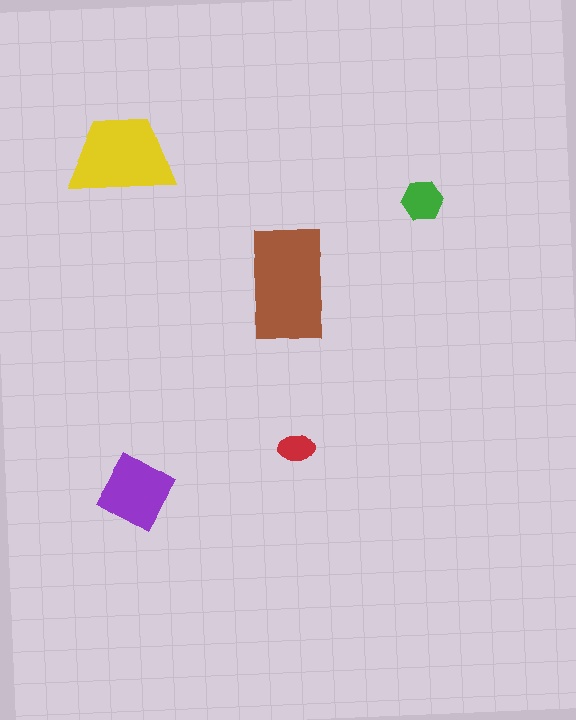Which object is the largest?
The brown rectangle.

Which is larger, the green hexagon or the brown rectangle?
The brown rectangle.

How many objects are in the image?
There are 5 objects in the image.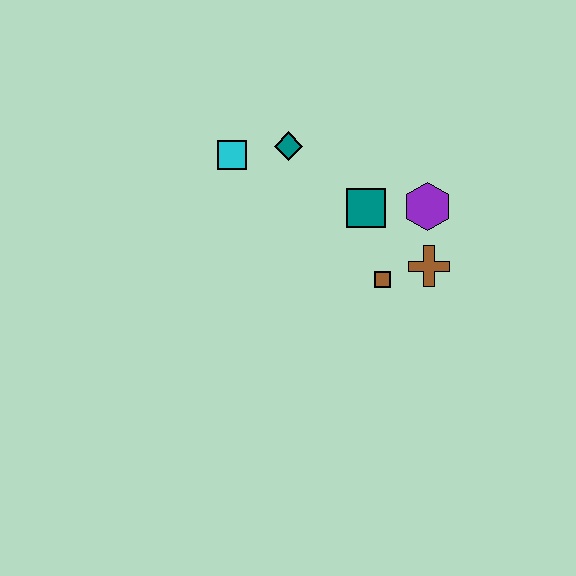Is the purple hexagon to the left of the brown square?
No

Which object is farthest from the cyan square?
The brown cross is farthest from the cyan square.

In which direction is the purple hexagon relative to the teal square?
The purple hexagon is to the right of the teal square.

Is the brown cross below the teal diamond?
Yes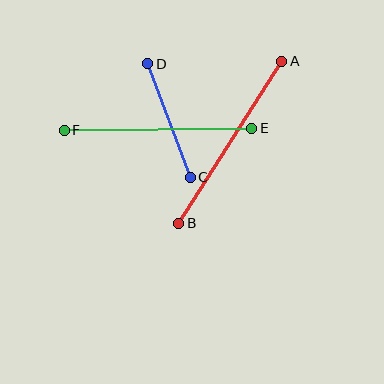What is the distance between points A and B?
The distance is approximately 192 pixels.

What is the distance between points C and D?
The distance is approximately 122 pixels.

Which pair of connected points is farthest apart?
Points A and B are farthest apart.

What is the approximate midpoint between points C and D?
The midpoint is at approximately (169, 121) pixels.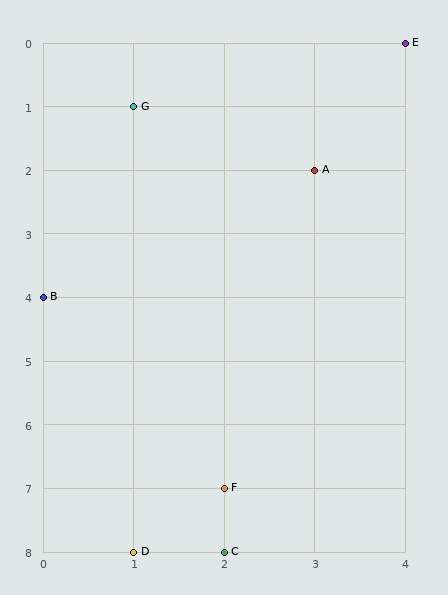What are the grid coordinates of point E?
Point E is at grid coordinates (4, 0).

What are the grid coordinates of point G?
Point G is at grid coordinates (1, 1).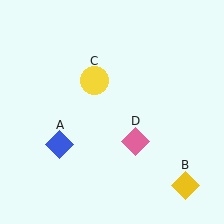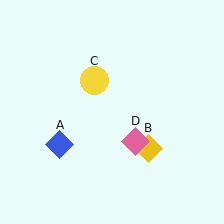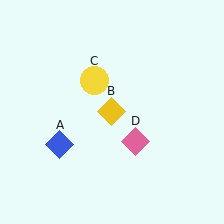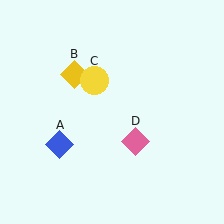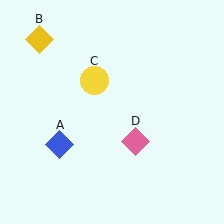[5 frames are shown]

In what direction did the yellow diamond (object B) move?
The yellow diamond (object B) moved up and to the left.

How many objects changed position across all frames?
1 object changed position: yellow diamond (object B).